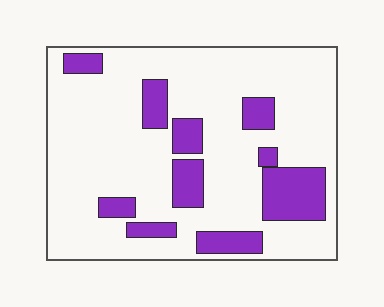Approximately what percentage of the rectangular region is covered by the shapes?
Approximately 20%.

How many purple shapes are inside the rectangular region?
10.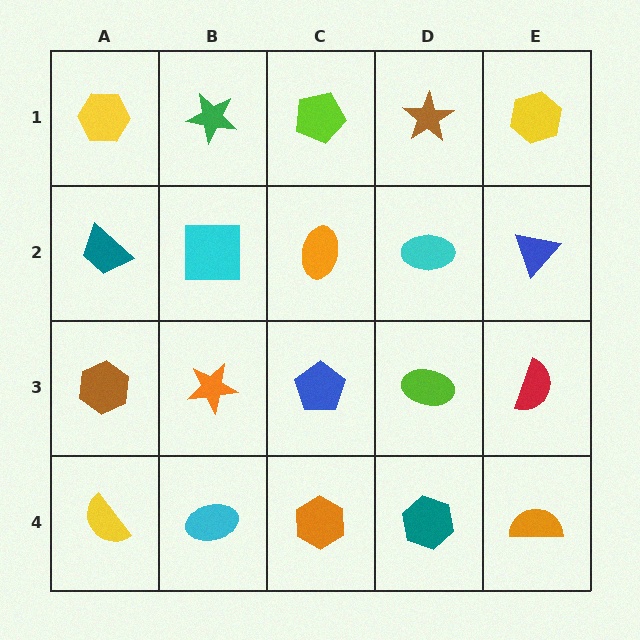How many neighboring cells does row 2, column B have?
4.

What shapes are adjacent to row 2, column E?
A yellow hexagon (row 1, column E), a red semicircle (row 3, column E), a cyan ellipse (row 2, column D).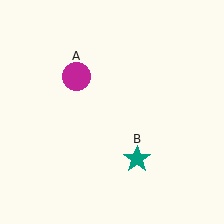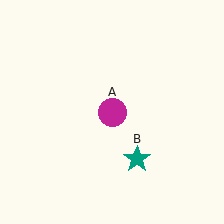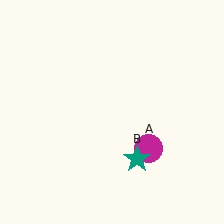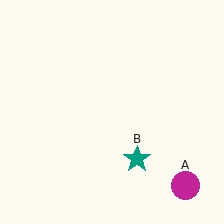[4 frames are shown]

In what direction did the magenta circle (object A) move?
The magenta circle (object A) moved down and to the right.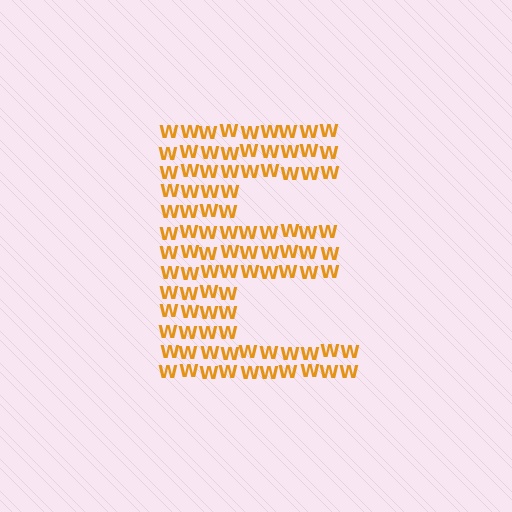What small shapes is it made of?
It is made of small letter W's.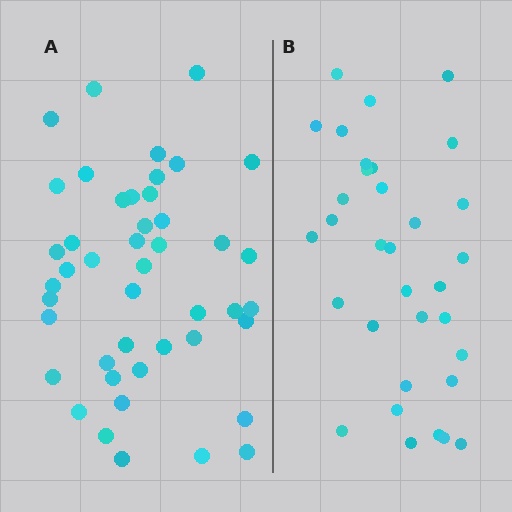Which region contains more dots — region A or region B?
Region A (the left region) has more dots.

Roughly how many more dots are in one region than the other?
Region A has roughly 12 or so more dots than region B.